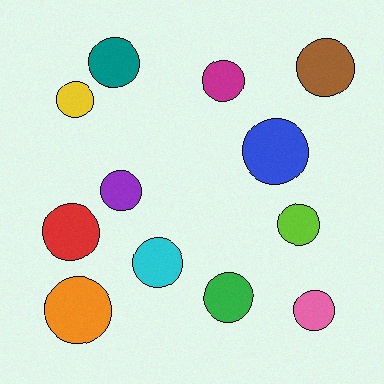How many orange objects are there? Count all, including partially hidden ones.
There is 1 orange object.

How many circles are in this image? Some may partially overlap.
There are 12 circles.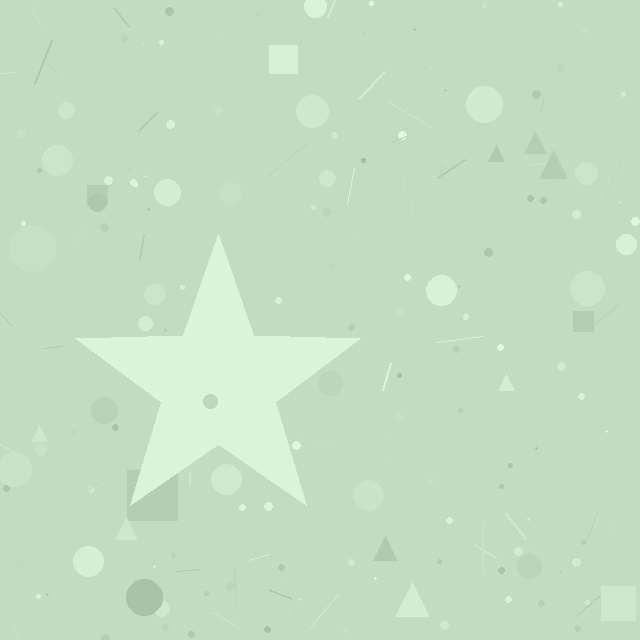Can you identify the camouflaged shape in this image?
The camouflaged shape is a star.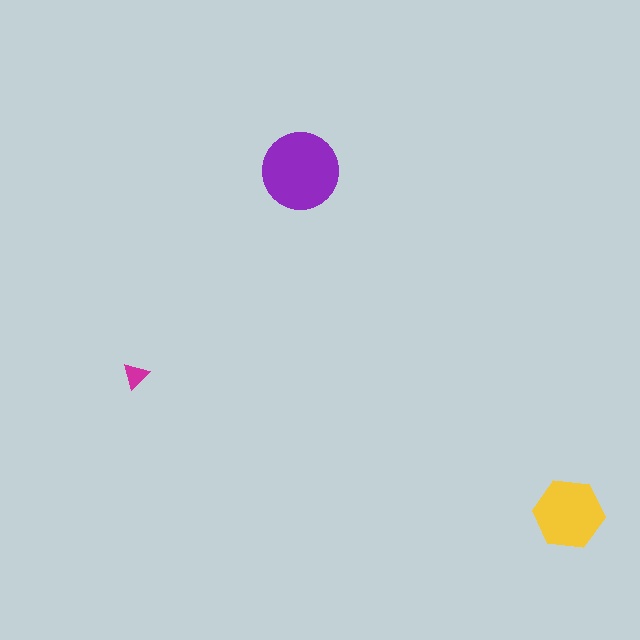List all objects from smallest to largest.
The magenta triangle, the yellow hexagon, the purple circle.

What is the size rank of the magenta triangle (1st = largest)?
3rd.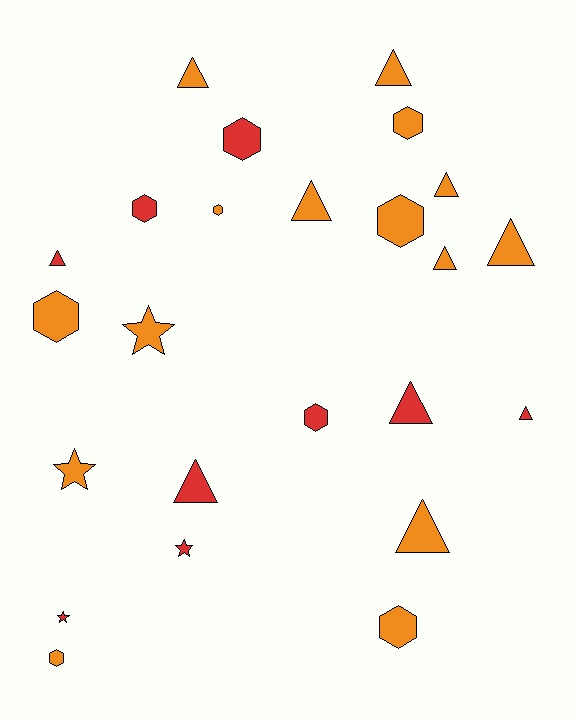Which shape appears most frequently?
Triangle, with 11 objects.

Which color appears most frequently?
Orange, with 15 objects.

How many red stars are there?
There are 2 red stars.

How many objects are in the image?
There are 24 objects.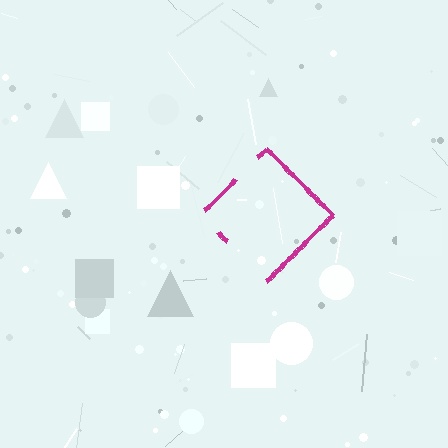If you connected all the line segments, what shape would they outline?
They would outline a diamond.